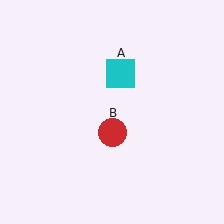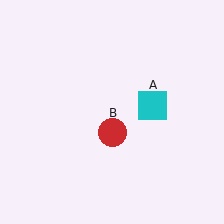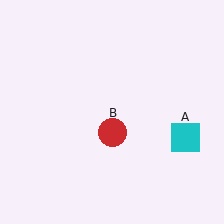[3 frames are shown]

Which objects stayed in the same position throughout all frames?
Red circle (object B) remained stationary.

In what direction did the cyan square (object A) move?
The cyan square (object A) moved down and to the right.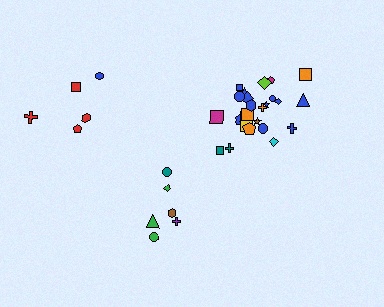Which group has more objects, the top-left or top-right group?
The top-right group.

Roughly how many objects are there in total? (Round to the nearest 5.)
Roughly 35 objects in total.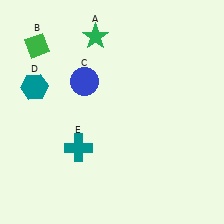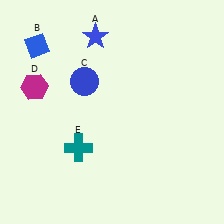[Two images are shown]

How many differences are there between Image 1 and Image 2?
There are 3 differences between the two images.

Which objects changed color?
A changed from green to blue. B changed from green to blue. D changed from teal to magenta.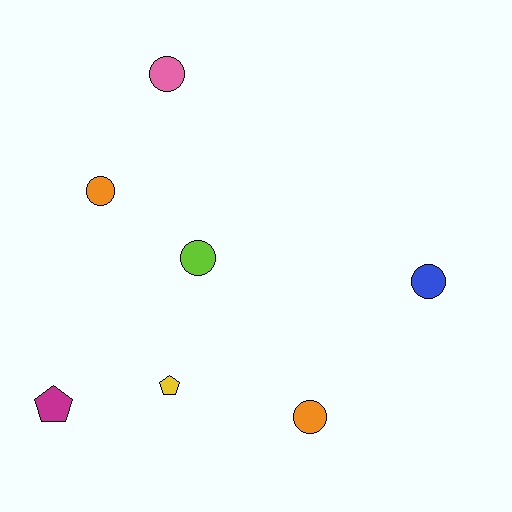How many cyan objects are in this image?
There are no cyan objects.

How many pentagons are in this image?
There are 2 pentagons.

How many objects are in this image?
There are 7 objects.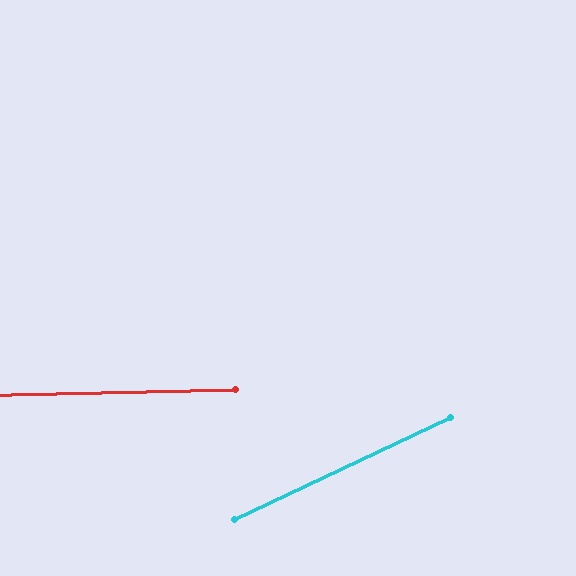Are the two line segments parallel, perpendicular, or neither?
Neither parallel nor perpendicular — they differ by about 24°.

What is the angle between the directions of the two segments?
Approximately 24 degrees.